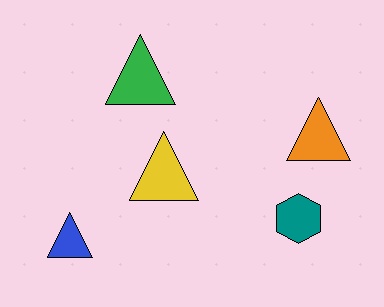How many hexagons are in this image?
There is 1 hexagon.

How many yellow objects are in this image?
There is 1 yellow object.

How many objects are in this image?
There are 5 objects.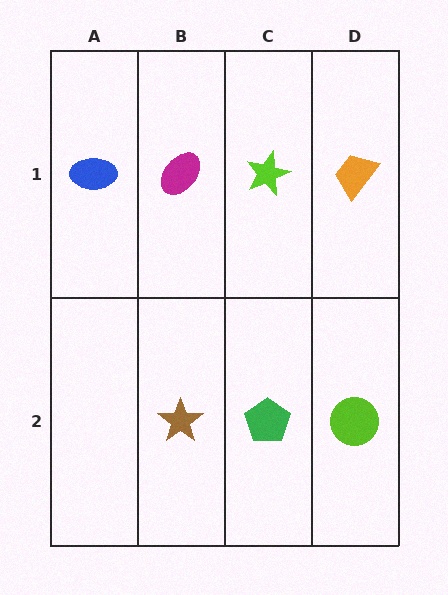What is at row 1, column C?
A lime star.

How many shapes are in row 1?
4 shapes.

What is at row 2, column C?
A green pentagon.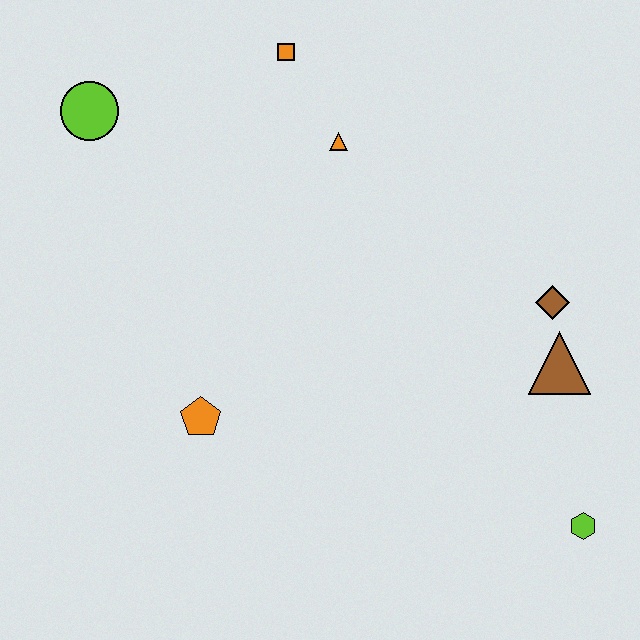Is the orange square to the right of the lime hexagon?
No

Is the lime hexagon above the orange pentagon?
No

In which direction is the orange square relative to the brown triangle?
The orange square is above the brown triangle.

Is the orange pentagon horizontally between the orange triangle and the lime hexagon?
No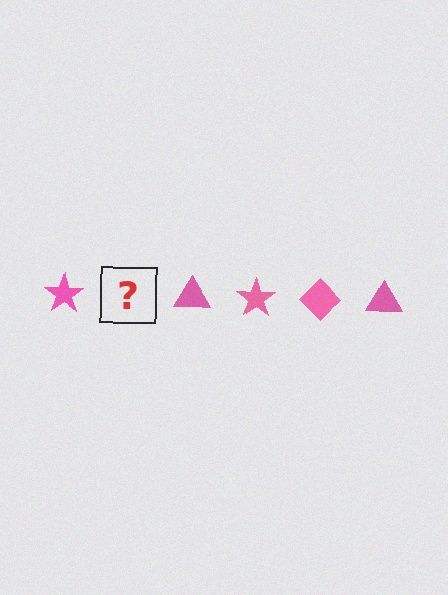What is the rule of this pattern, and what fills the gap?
The rule is that the pattern cycles through star, diamond, triangle shapes in pink. The gap should be filled with a pink diamond.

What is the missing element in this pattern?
The missing element is a pink diamond.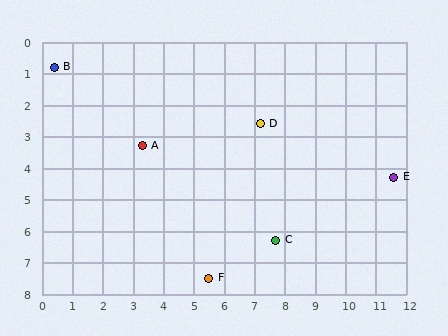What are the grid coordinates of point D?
Point D is at approximately (7.2, 2.6).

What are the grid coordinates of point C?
Point C is at approximately (7.7, 6.3).